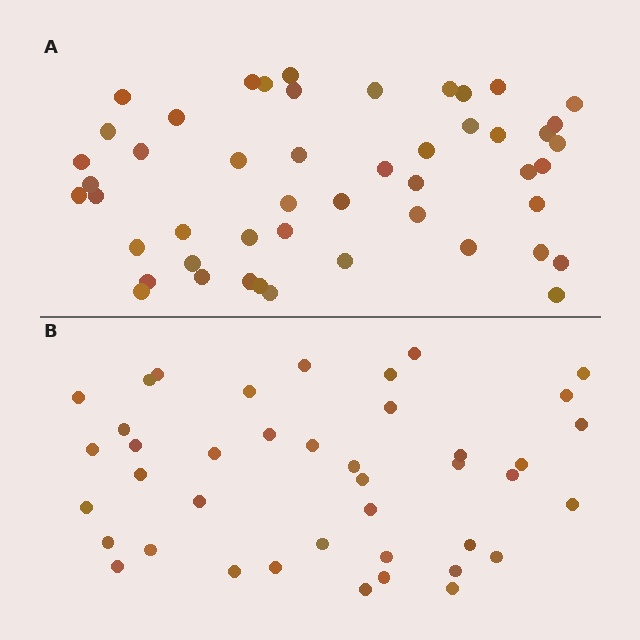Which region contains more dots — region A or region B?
Region A (the top region) has more dots.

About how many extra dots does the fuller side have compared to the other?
Region A has roughly 8 or so more dots than region B.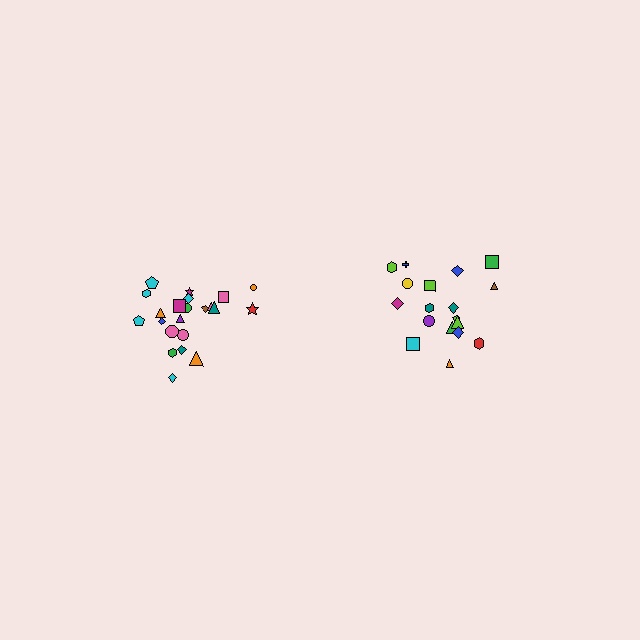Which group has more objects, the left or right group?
The left group.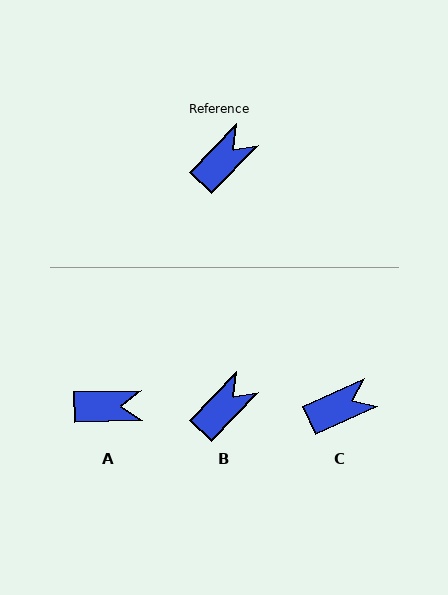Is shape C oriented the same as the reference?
No, it is off by about 21 degrees.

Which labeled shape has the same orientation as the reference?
B.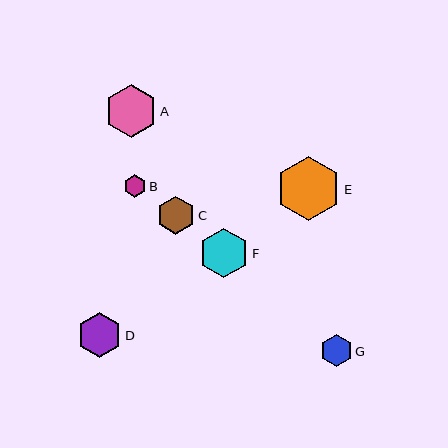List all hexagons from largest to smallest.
From largest to smallest: E, A, F, D, C, G, B.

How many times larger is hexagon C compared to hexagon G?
Hexagon C is approximately 1.2 times the size of hexagon G.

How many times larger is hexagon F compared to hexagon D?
Hexagon F is approximately 1.1 times the size of hexagon D.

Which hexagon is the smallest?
Hexagon B is the smallest with a size of approximately 22 pixels.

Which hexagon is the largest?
Hexagon E is the largest with a size of approximately 65 pixels.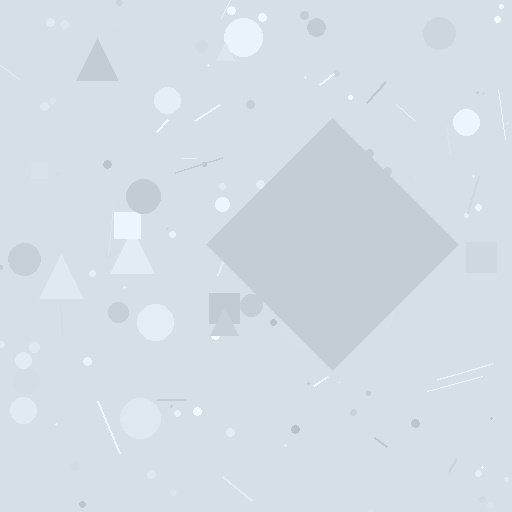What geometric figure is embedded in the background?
A diamond is embedded in the background.